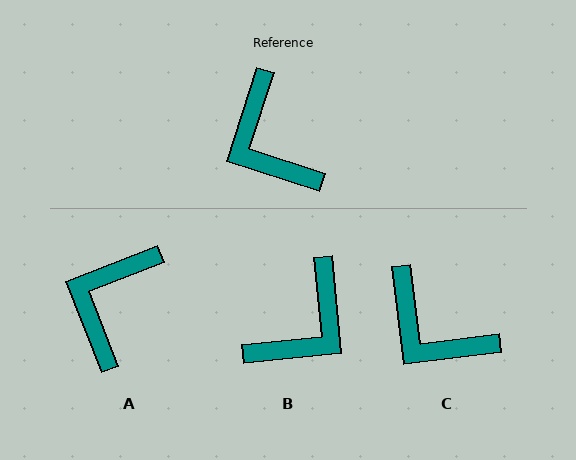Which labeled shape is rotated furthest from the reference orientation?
B, about 113 degrees away.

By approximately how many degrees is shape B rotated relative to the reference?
Approximately 113 degrees counter-clockwise.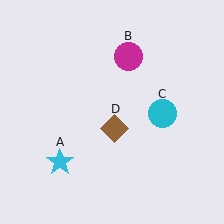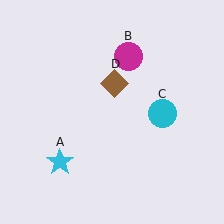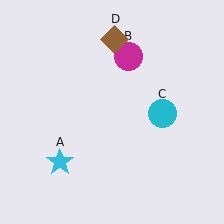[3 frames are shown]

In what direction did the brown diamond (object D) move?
The brown diamond (object D) moved up.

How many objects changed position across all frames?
1 object changed position: brown diamond (object D).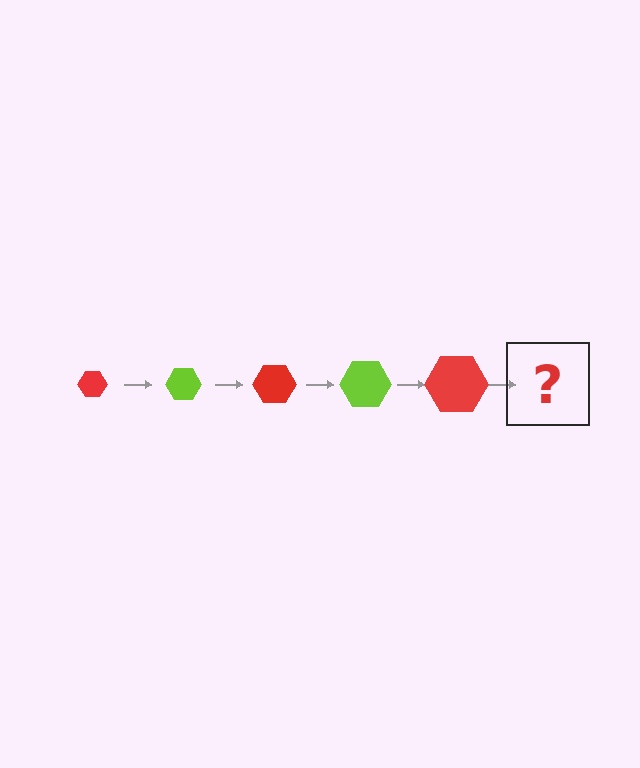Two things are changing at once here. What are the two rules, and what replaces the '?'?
The two rules are that the hexagon grows larger each step and the color cycles through red and lime. The '?' should be a lime hexagon, larger than the previous one.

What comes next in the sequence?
The next element should be a lime hexagon, larger than the previous one.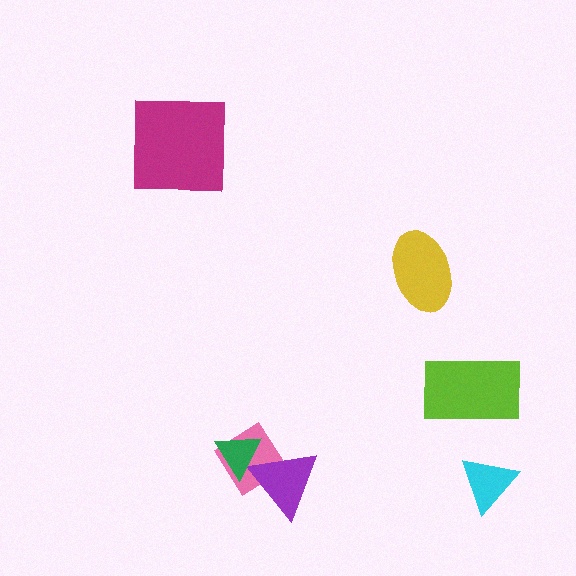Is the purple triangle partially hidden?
Yes, it is partially covered by another shape.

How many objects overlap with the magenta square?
0 objects overlap with the magenta square.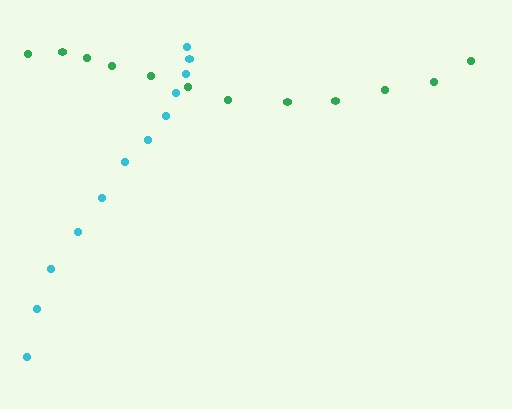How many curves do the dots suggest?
There are 2 distinct paths.